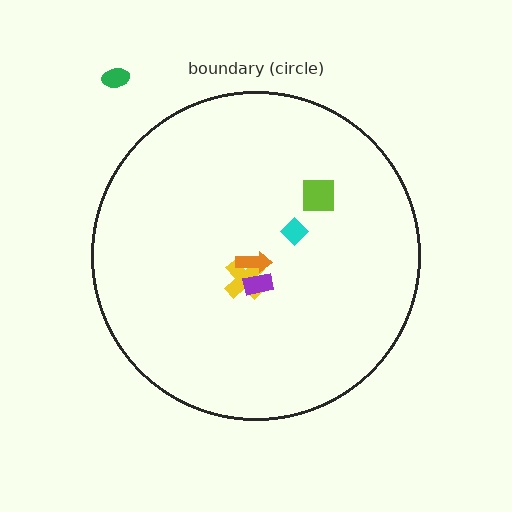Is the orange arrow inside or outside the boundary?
Inside.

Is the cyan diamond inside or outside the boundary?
Inside.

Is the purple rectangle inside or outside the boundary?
Inside.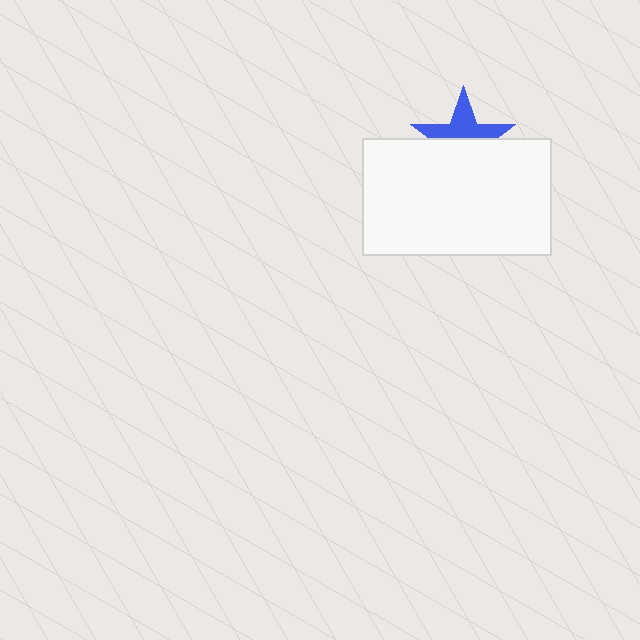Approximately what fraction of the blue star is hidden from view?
Roughly 52% of the blue star is hidden behind the white rectangle.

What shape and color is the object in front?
The object in front is a white rectangle.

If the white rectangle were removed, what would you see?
You would see the complete blue star.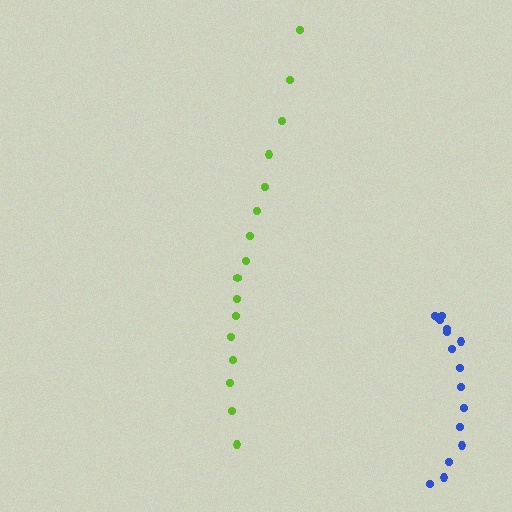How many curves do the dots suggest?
There are 2 distinct paths.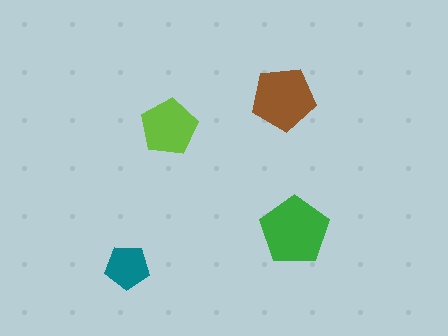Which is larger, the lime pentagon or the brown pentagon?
The brown one.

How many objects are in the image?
There are 4 objects in the image.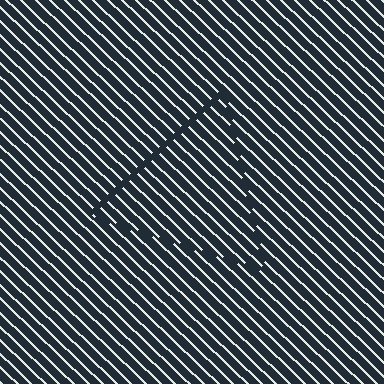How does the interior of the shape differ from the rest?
The interior of the shape contains the same grating, shifted by half a period — the contour is defined by the phase discontinuity where line-ends from the inner and outer gratings abut.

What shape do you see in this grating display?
An illusory triangle. The interior of the shape contains the same grating, shifted by half a period — the contour is defined by the phase discontinuity where line-ends from the inner and outer gratings abut.